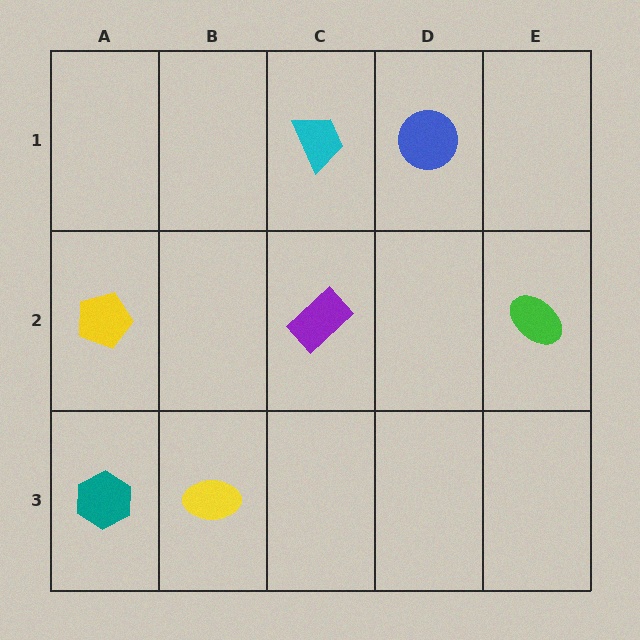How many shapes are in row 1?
2 shapes.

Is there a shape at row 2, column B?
No, that cell is empty.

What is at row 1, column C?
A cyan trapezoid.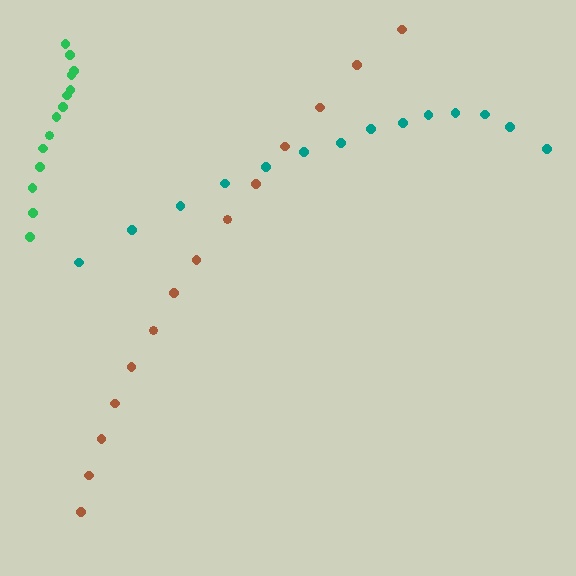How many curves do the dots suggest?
There are 3 distinct paths.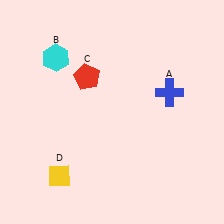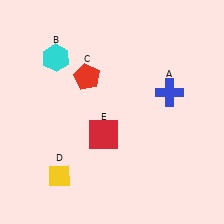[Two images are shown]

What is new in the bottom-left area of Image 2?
A red square (E) was added in the bottom-left area of Image 2.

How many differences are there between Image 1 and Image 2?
There is 1 difference between the two images.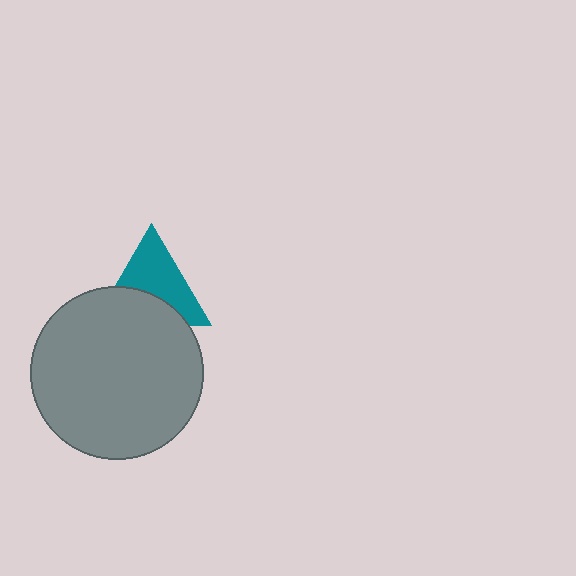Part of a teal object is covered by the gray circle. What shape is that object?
It is a triangle.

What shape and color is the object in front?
The object in front is a gray circle.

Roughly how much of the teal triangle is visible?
About half of it is visible (roughly 58%).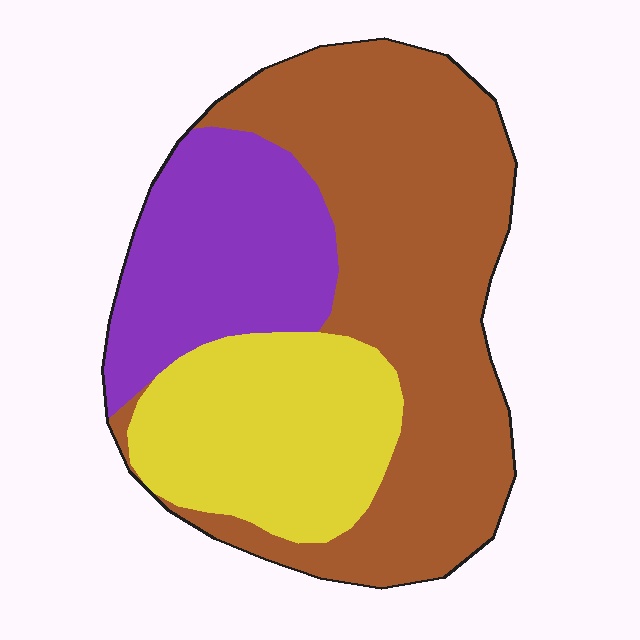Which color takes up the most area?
Brown, at roughly 50%.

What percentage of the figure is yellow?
Yellow covers 25% of the figure.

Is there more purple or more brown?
Brown.